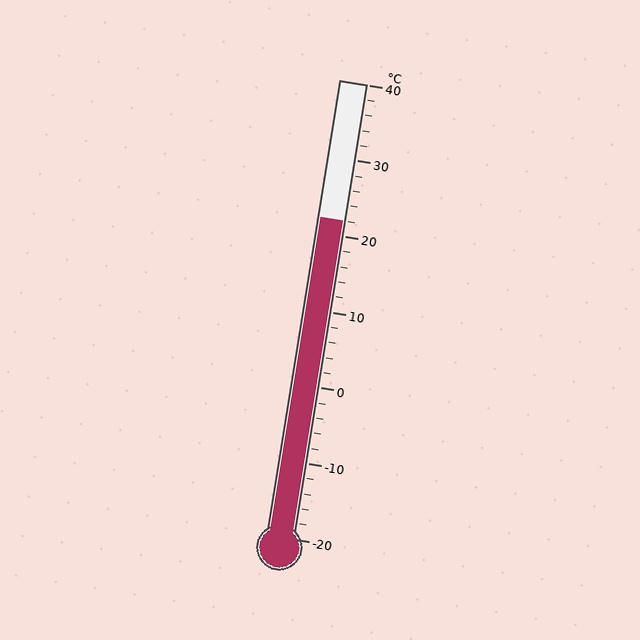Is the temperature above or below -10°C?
The temperature is above -10°C.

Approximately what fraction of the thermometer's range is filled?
The thermometer is filled to approximately 70% of its range.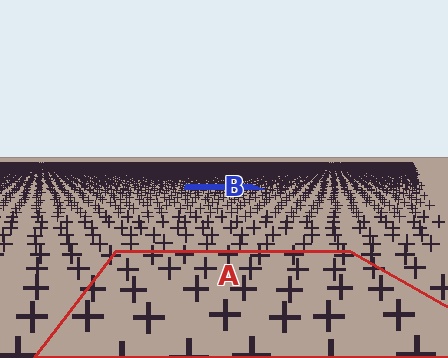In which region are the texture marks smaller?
The texture marks are smaller in region B, because it is farther away.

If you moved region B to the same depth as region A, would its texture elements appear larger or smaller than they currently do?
They would appear larger. At a closer depth, the same texture elements are projected at a bigger on-screen size.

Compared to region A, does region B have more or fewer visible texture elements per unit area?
Region B has more texture elements per unit area — they are packed more densely because it is farther away.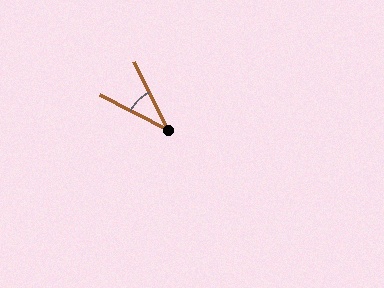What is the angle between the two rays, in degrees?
Approximately 37 degrees.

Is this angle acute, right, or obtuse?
It is acute.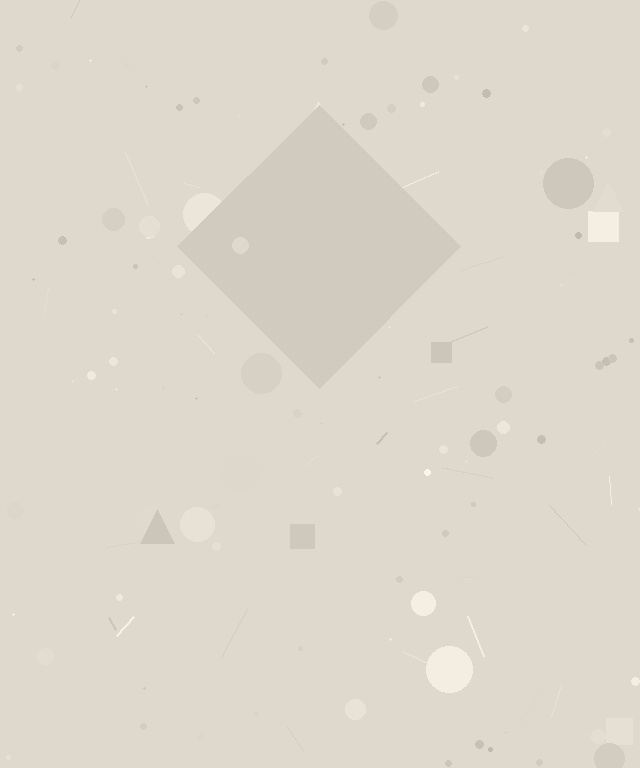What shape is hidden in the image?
A diamond is hidden in the image.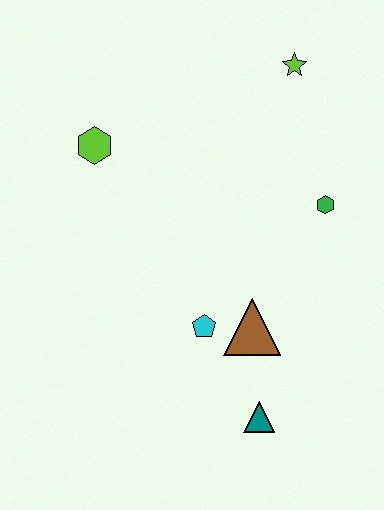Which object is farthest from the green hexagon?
The lime hexagon is farthest from the green hexagon.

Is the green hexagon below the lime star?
Yes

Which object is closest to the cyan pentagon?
The brown triangle is closest to the cyan pentagon.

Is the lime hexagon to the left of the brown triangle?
Yes